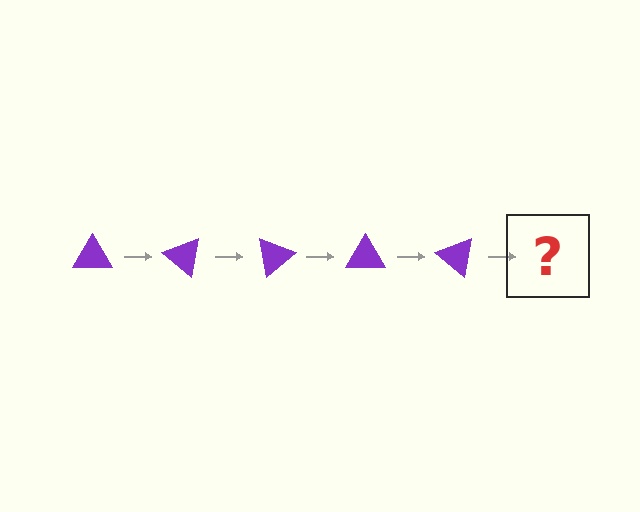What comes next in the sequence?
The next element should be a purple triangle rotated 200 degrees.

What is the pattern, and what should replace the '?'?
The pattern is that the triangle rotates 40 degrees each step. The '?' should be a purple triangle rotated 200 degrees.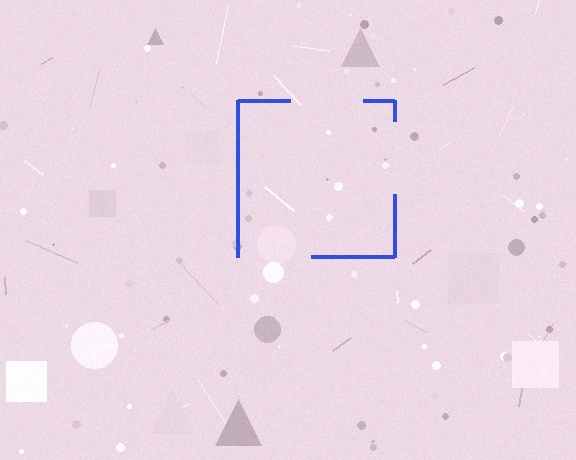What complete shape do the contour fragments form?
The contour fragments form a square.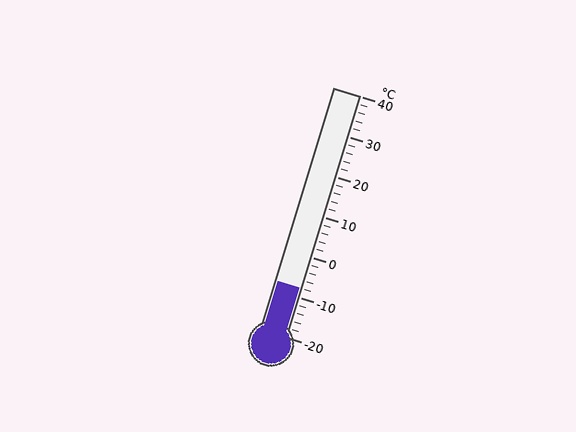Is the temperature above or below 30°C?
The temperature is below 30°C.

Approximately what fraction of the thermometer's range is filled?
The thermometer is filled to approximately 20% of its range.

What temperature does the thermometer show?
The thermometer shows approximately -8°C.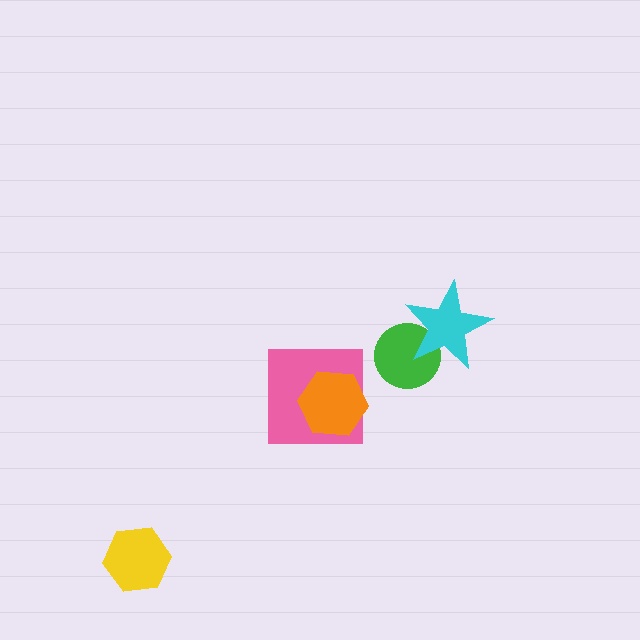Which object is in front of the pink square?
The orange hexagon is in front of the pink square.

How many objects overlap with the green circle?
1 object overlaps with the green circle.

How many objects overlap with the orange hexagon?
1 object overlaps with the orange hexagon.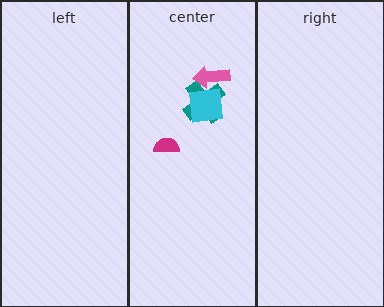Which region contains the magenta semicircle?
The center region.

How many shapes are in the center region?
4.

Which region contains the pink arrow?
The center region.